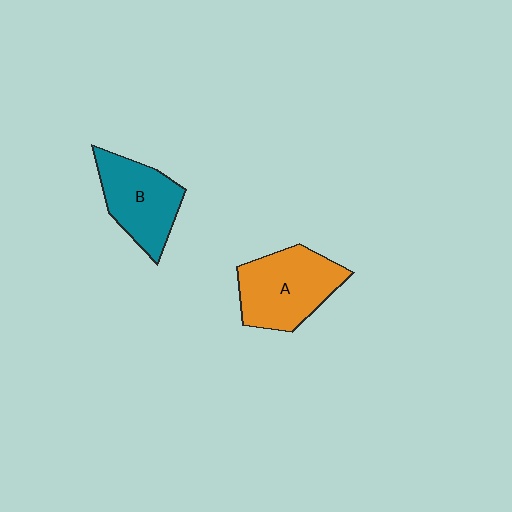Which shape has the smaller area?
Shape B (teal).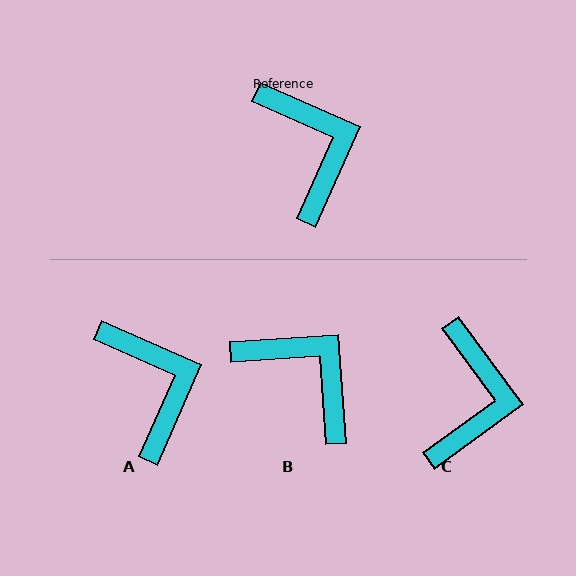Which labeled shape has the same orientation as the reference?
A.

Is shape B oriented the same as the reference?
No, it is off by about 28 degrees.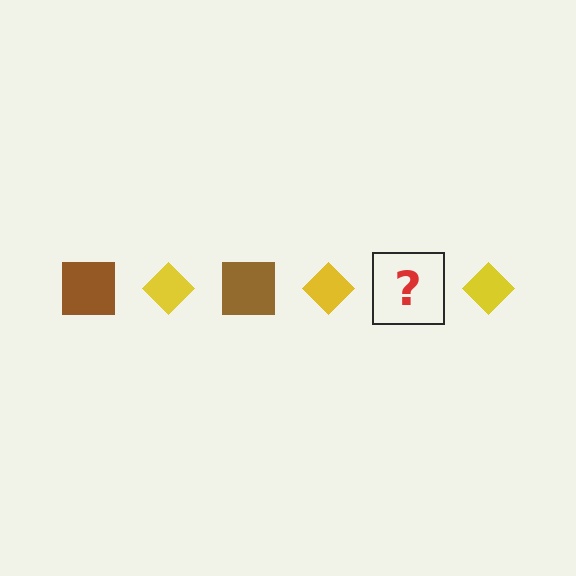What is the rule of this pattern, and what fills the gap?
The rule is that the pattern alternates between brown square and yellow diamond. The gap should be filled with a brown square.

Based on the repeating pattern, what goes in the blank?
The blank should be a brown square.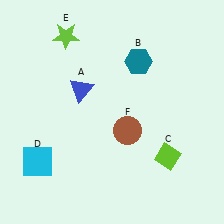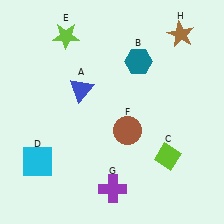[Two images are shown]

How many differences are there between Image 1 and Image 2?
There are 2 differences between the two images.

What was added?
A purple cross (G), a brown star (H) were added in Image 2.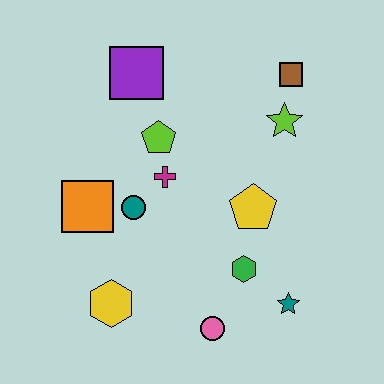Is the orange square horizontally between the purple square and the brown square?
No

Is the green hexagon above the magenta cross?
No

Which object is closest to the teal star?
The green hexagon is closest to the teal star.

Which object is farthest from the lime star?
The yellow hexagon is farthest from the lime star.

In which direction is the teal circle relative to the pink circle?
The teal circle is above the pink circle.